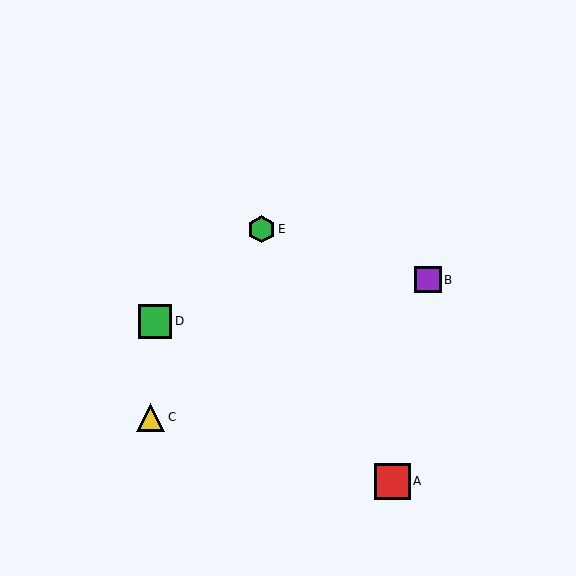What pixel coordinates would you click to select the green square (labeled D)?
Click at (155, 321) to select the green square D.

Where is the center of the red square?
The center of the red square is at (392, 481).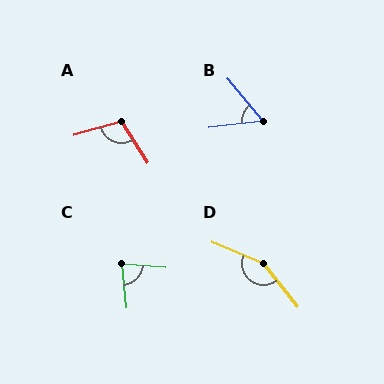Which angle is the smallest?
B, at approximately 56 degrees.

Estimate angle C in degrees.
Approximately 79 degrees.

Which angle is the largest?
D, at approximately 151 degrees.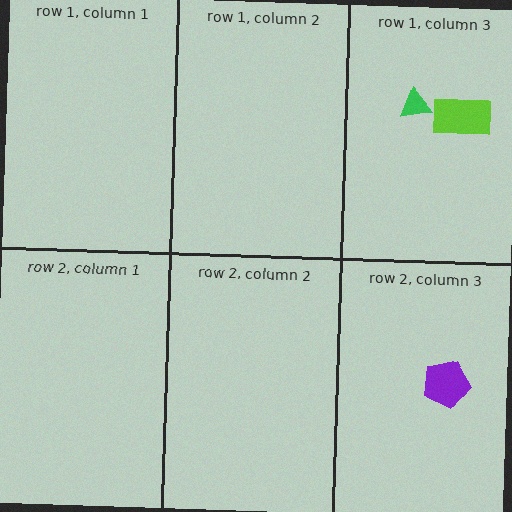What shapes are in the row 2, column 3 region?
The purple pentagon.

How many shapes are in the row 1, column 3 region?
2.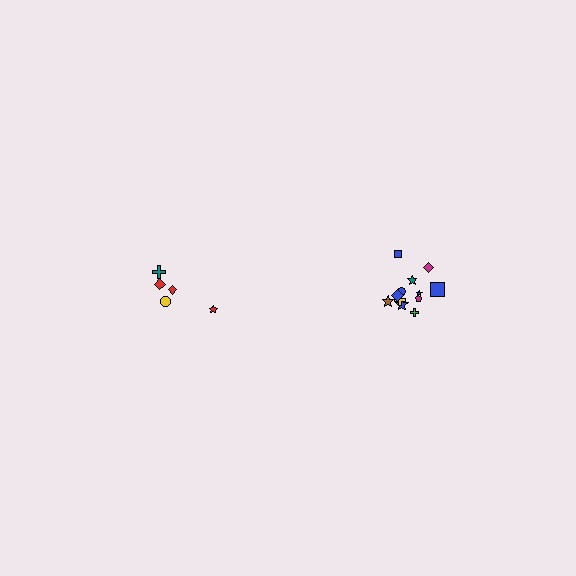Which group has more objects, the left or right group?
The right group.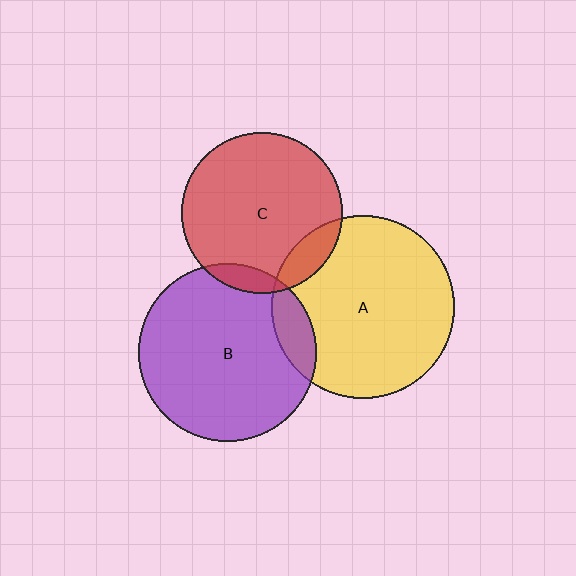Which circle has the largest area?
Circle A (yellow).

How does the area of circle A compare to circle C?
Approximately 1.3 times.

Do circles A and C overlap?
Yes.